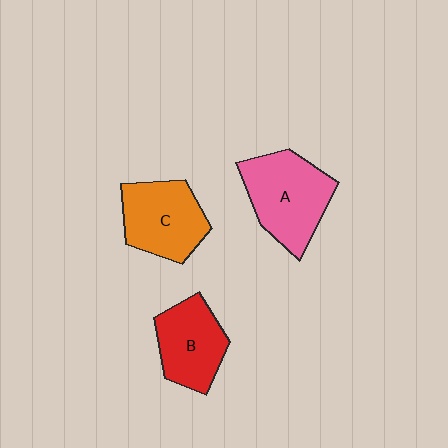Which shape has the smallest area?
Shape B (red).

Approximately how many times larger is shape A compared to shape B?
Approximately 1.3 times.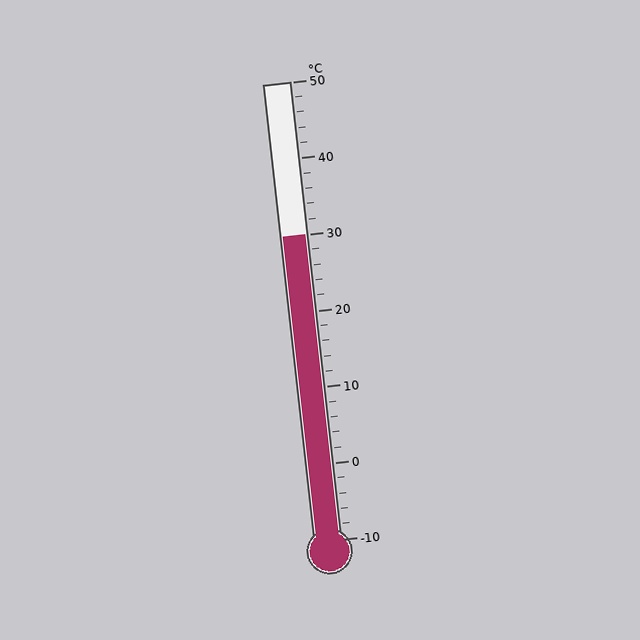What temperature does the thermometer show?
The thermometer shows approximately 30°C.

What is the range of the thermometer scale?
The thermometer scale ranges from -10°C to 50°C.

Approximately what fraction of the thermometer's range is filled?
The thermometer is filled to approximately 65% of its range.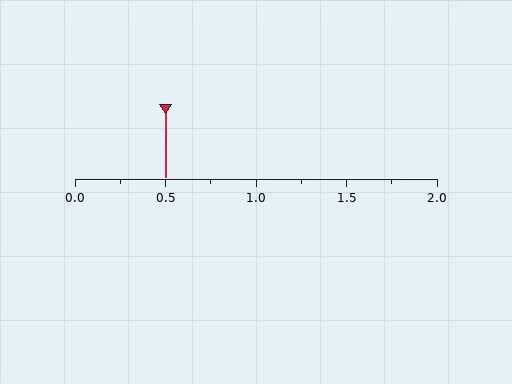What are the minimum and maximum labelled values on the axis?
The axis runs from 0.0 to 2.0.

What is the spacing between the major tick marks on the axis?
The major ticks are spaced 0.5 apart.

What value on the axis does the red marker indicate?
The marker indicates approximately 0.5.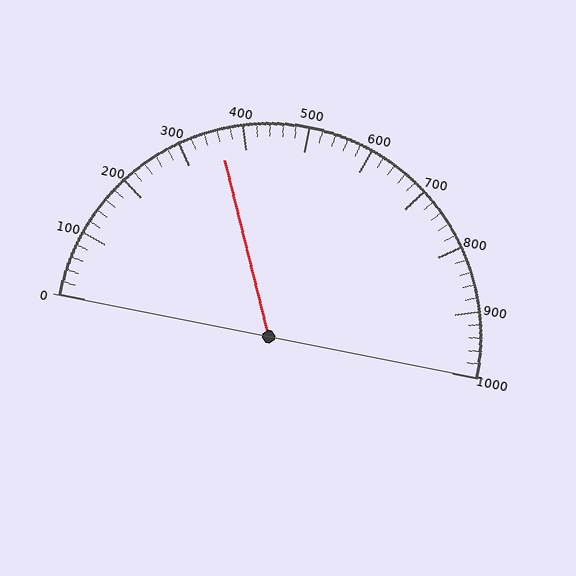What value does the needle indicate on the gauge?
The needle indicates approximately 360.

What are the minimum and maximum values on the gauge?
The gauge ranges from 0 to 1000.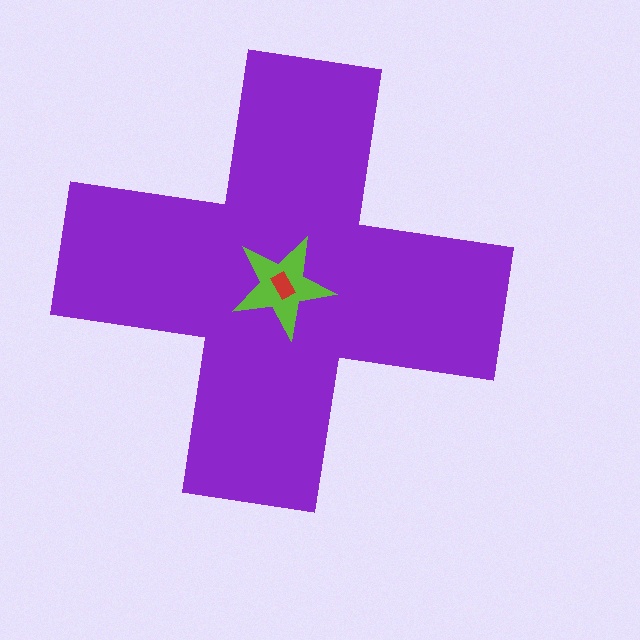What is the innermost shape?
The red rectangle.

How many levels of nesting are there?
3.